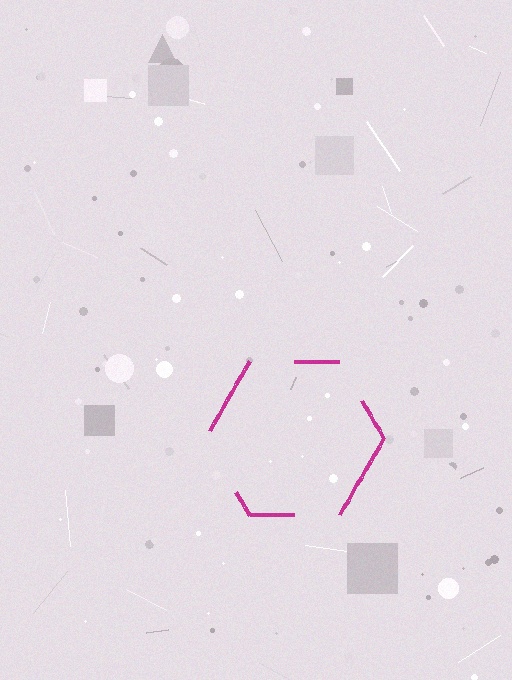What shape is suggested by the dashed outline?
The dashed outline suggests a hexagon.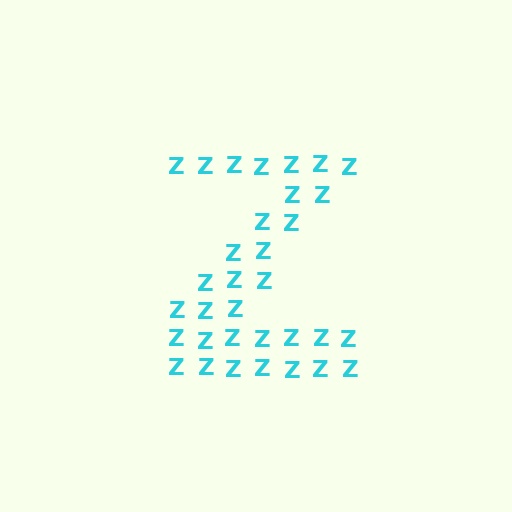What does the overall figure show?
The overall figure shows the letter Z.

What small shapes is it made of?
It is made of small letter Z's.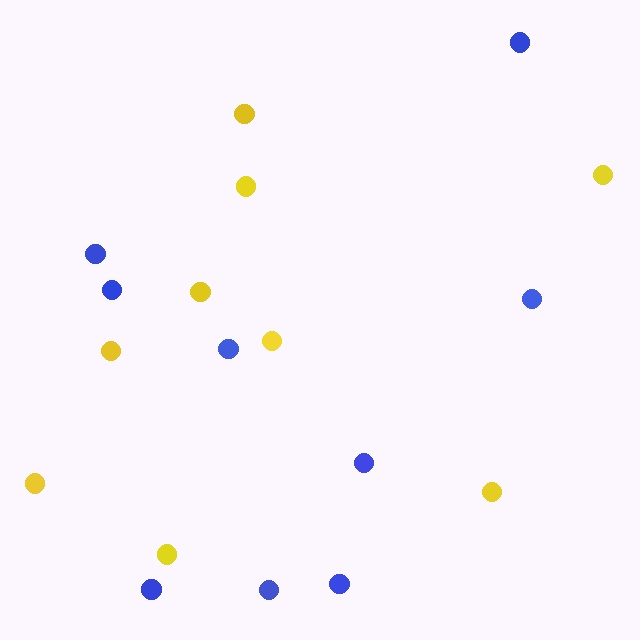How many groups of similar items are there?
There are 2 groups: one group of blue circles (9) and one group of yellow circles (9).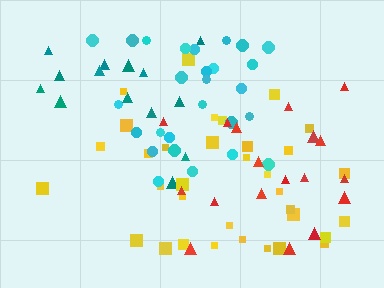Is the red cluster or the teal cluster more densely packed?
Teal.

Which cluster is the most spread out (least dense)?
Red.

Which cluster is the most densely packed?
Cyan.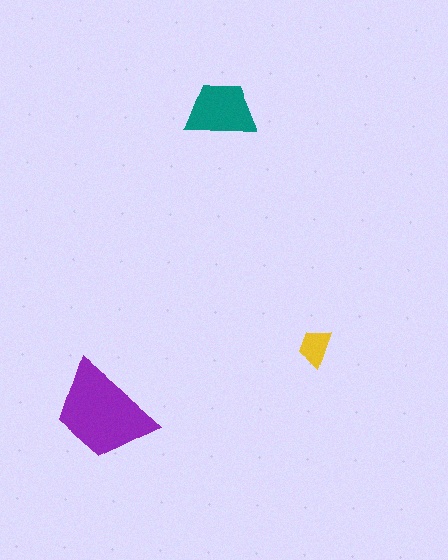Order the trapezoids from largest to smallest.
the purple one, the teal one, the yellow one.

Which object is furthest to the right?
The yellow trapezoid is rightmost.